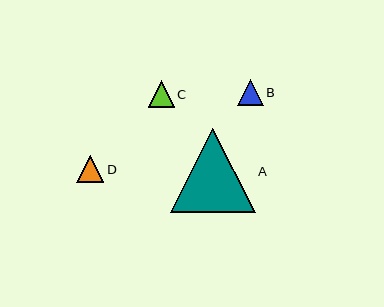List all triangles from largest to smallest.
From largest to smallest: A, D, C, B.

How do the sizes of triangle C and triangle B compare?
Triangle C and triangle B are approximately the same size.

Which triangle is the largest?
Triangle A is the largest with a size of approximately 84 pixels.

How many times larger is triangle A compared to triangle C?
Triangle A is approximately 3.2 times the size of triangle C.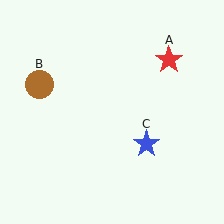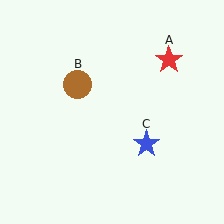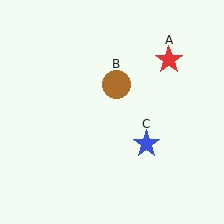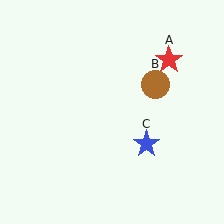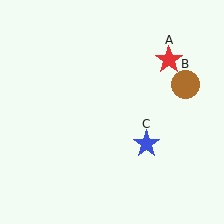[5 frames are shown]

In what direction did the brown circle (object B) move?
The brown circle (object B) moved right.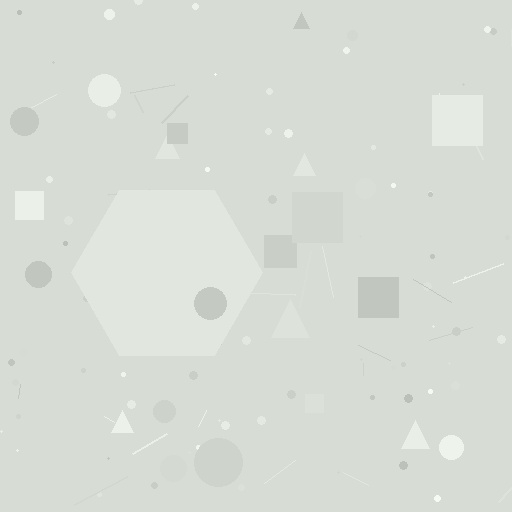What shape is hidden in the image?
A hexagon is hidden in the image.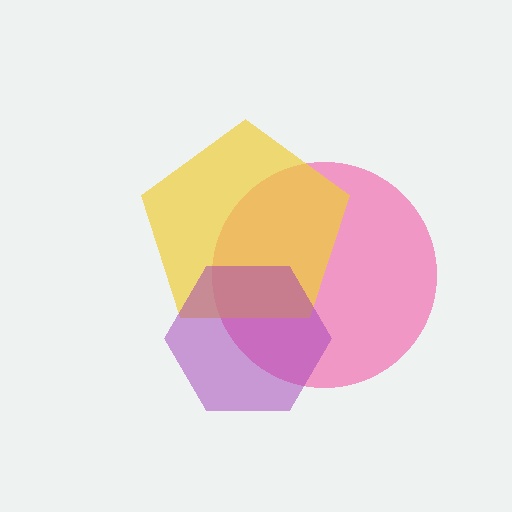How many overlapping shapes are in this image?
There are 3 overlapping shapes in the image.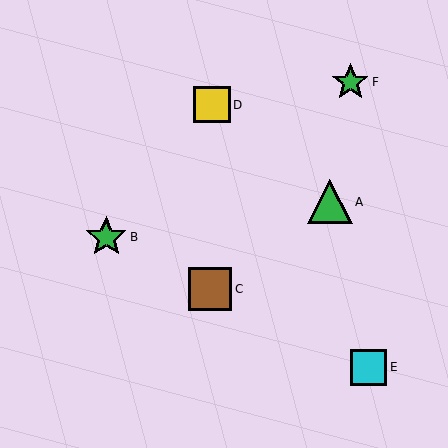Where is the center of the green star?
The center of the green star is at (106, 237).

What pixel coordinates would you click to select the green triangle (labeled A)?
Click at (330, 202) to select the green triangle A.